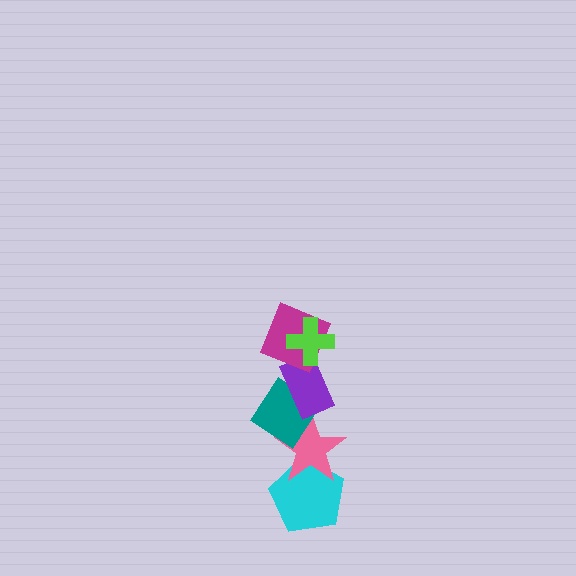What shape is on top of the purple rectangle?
The magenta square is on top of the purple rectangle.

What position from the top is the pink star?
The pink star is 5th from the top.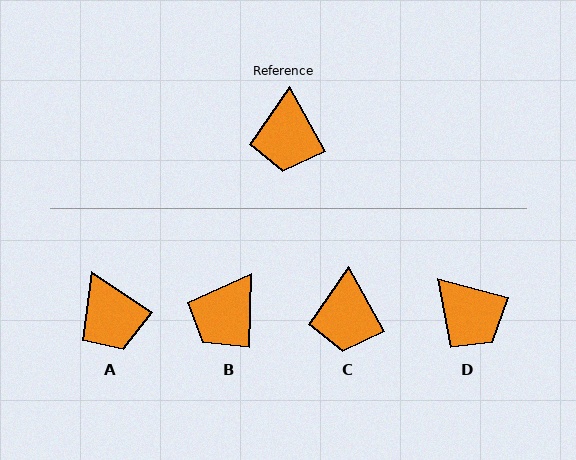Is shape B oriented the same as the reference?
No, it is off by about 31 degrees.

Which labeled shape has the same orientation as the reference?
C.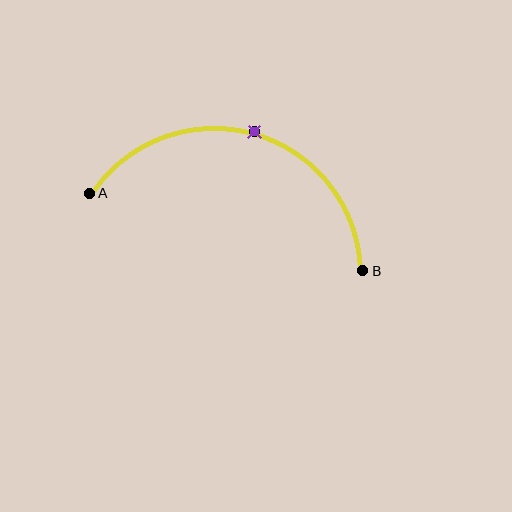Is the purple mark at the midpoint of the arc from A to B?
Yes. The purple mark lies on the arc at equal arc-length from both A and B — it is the arc midpoint.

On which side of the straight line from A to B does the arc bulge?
The arc bulges above the straight line connecting A and B.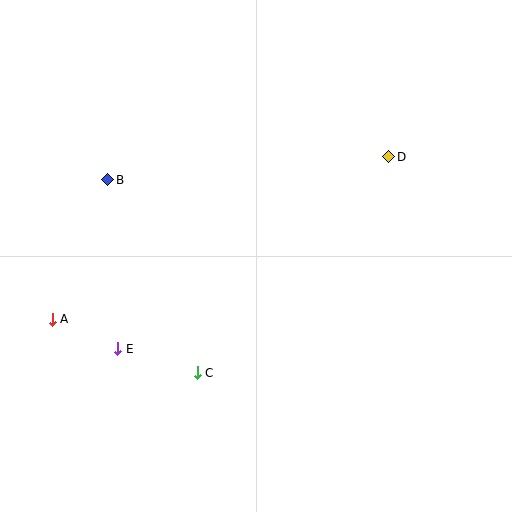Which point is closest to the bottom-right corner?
Point C is closest to the bottom-right corner.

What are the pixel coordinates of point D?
Point D is at (389, 157).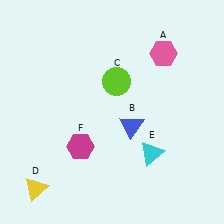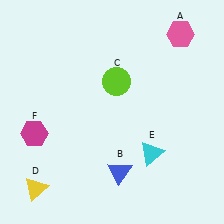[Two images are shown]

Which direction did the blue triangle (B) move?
The blue triangle (B) moved down.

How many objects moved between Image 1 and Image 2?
3 objects moved between the two images.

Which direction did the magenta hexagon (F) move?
The magenta hexagon (F) moved left.